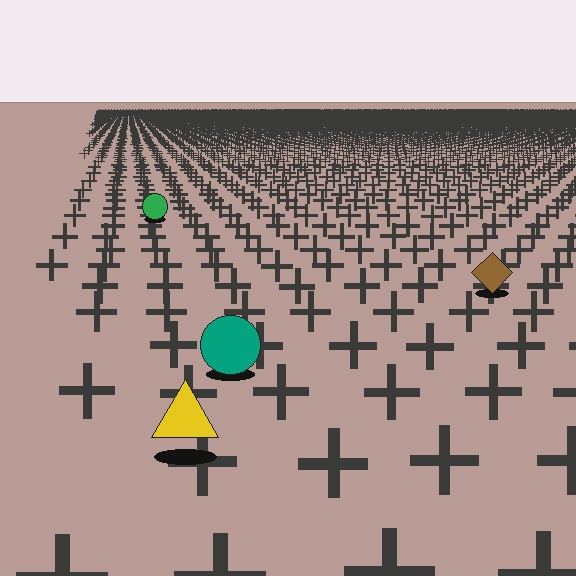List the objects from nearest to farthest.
From nearest to farthest: the yellow triangle, the teal circle, the brown diamond, the green circle.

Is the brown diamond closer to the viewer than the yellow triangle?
No. The yellow triangle is closer — you can tell from the texture gradient: the ground texture is coarser near it.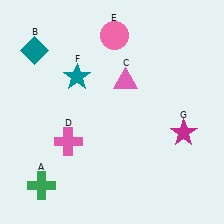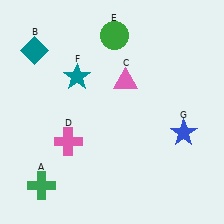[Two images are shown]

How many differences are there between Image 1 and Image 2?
There are 2 differences between the two images.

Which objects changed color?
E changed from pink to green. G changed from magenta to blue.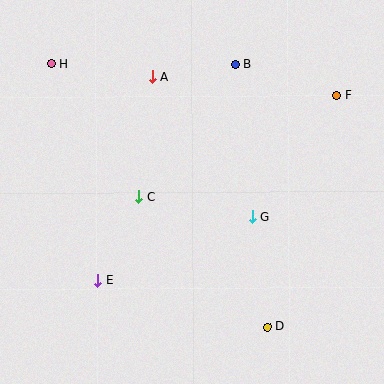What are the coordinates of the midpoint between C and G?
The midpoint between C and G is at (195, 207).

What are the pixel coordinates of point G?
Point G is at (252, 217).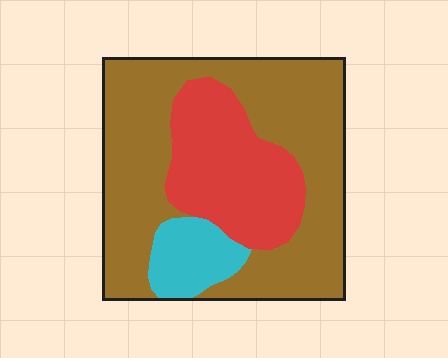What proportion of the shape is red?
Red takes up between a sixth and a third of the shape.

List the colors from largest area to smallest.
From largest to smallest: brown, red, cyan.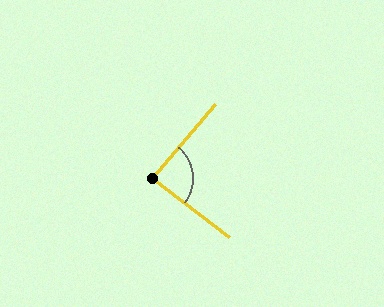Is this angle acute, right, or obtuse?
It is approximately a right angle.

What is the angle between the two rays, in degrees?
Approximately 87 degrees.